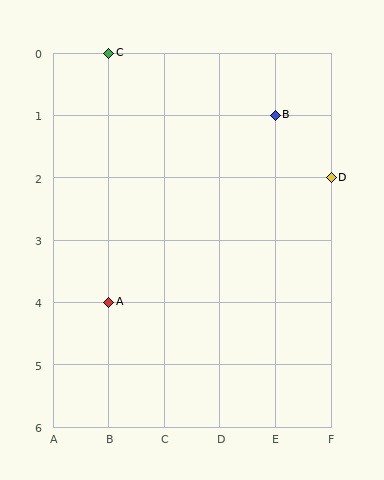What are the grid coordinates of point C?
Point C is at grid coordinates (B, 0).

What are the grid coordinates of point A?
Point A is at grid coordinates (B, 4).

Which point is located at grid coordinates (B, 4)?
Point A is at (B, 4).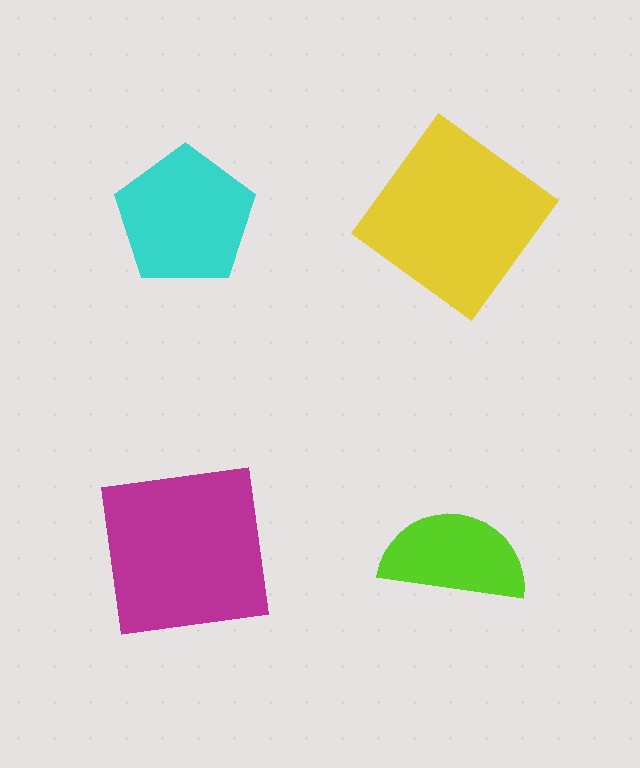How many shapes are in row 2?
2 shapes.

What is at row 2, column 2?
A lime semicircle.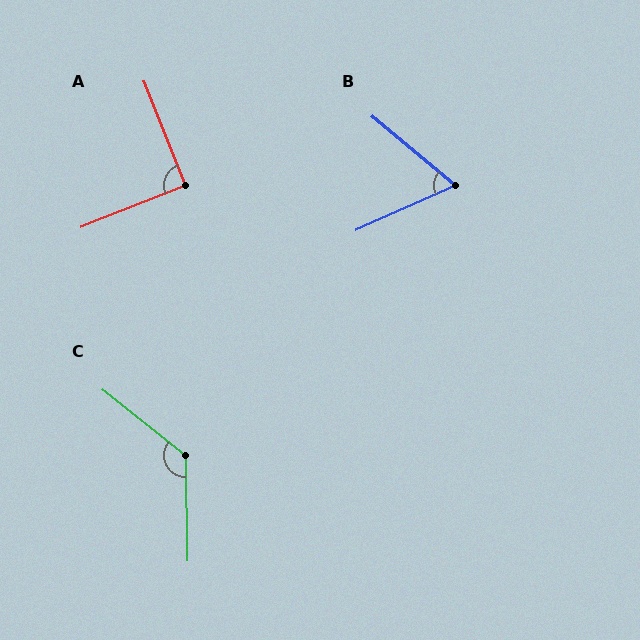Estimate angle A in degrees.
Approximately 90 degrees.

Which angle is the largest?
C, at approximately 129 degrees.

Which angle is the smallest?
B, at approximately 64 degrees.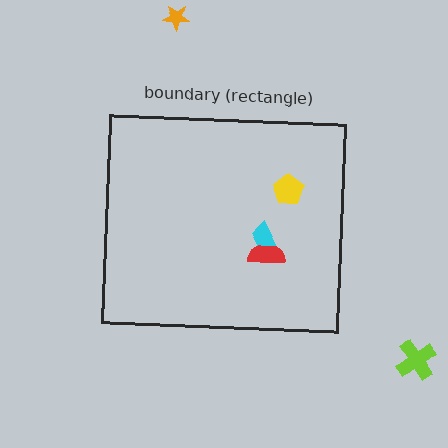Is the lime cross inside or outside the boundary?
Outside.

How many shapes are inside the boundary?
3 inside, 2 outside.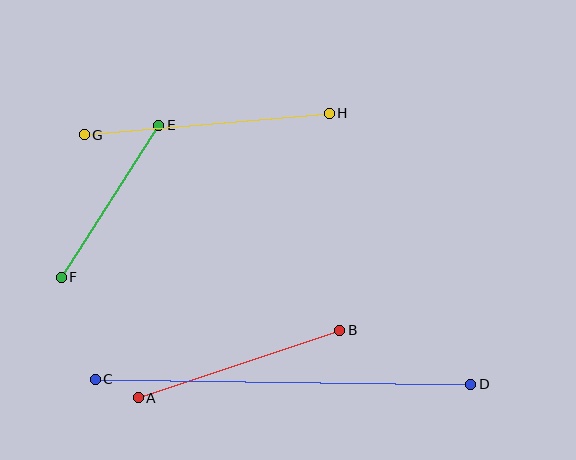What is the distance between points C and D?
The distance is approximately 376 pixels.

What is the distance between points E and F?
The distance is approximately 181 pixels.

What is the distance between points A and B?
The distance is approximately 213 pixels.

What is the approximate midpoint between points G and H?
The midpoint is at approximately (207, 124) pixels.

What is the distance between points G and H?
The distance is approximately 246 pixels.